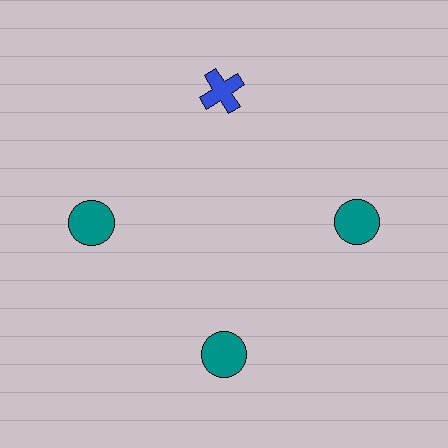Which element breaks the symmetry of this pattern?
The blue cross at roughly the 12 o'clock position breaks the symmetry. All other shapes are teal circles.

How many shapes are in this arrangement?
There are 4 shapes arranged in a ring pattern.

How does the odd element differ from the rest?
It differs in both color (blue instead of teal) and shape (cross instead of circle).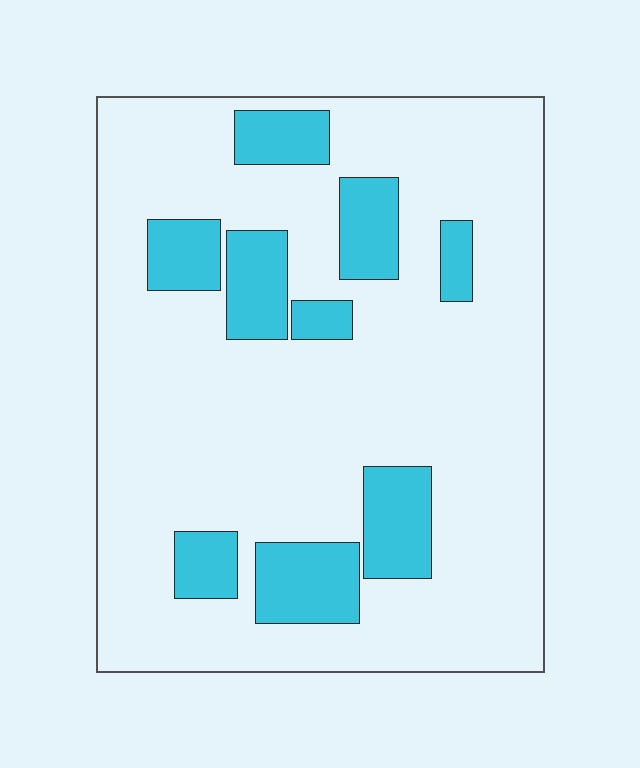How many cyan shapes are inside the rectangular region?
9.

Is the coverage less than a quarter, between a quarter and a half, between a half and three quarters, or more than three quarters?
Less than a quarter.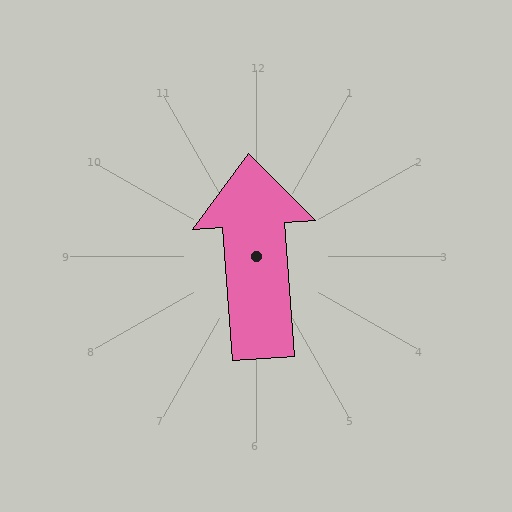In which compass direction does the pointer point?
North.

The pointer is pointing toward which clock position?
Roughly 12 o'clock.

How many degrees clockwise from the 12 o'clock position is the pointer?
Approximately 356 degrees.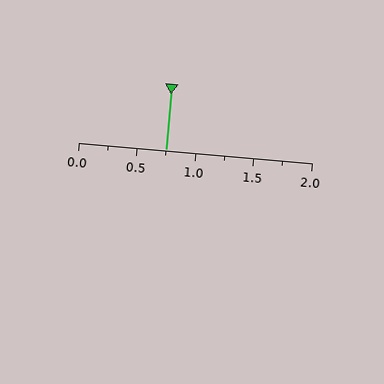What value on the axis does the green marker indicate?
The marker indicates approximately 0.75.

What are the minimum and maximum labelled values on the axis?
The axis runs from 0.0 to 2.0.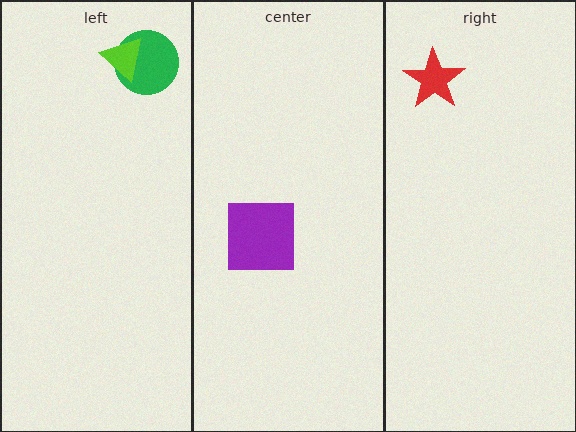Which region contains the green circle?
The left region.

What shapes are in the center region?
The purple square.